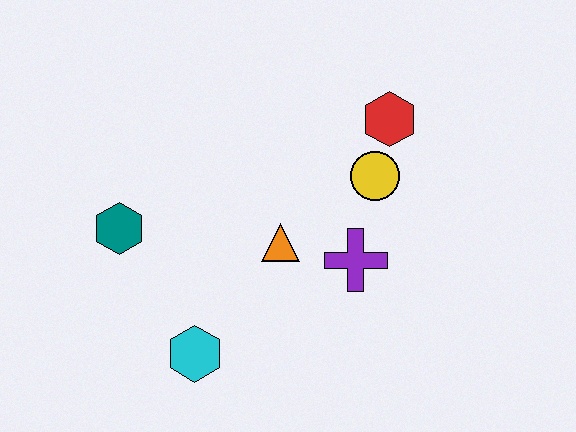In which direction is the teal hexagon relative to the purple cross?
The teal hexagon is to the left of the purple cross.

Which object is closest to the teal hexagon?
The cyan hexagon is closest to the teal hexagon.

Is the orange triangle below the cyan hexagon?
No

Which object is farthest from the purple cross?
The teal hexagon is farthest from the purple cross.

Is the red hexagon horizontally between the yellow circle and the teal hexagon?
No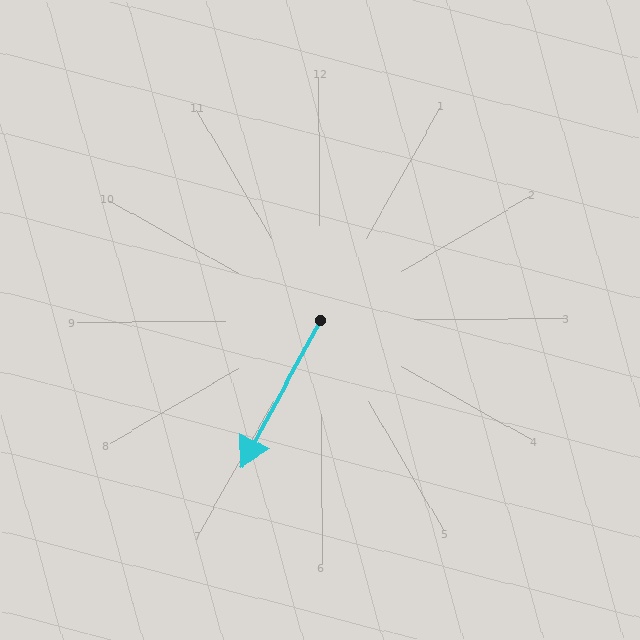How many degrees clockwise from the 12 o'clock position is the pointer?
Approximately 209 degrees.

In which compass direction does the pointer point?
Southwest.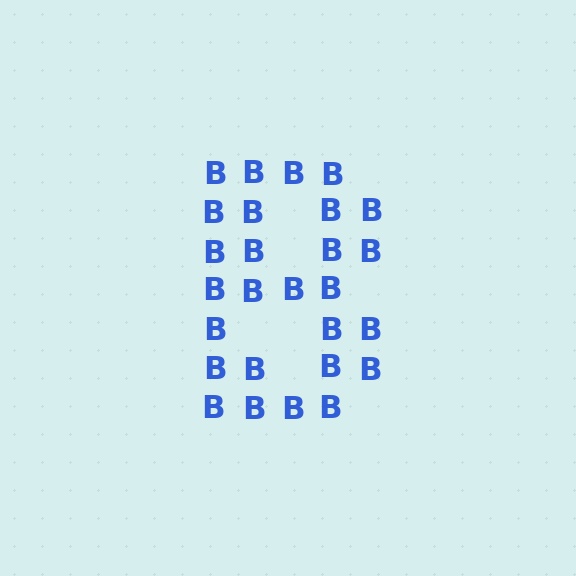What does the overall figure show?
The overall figure shows the digit 8.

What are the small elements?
The small elements are letter B's.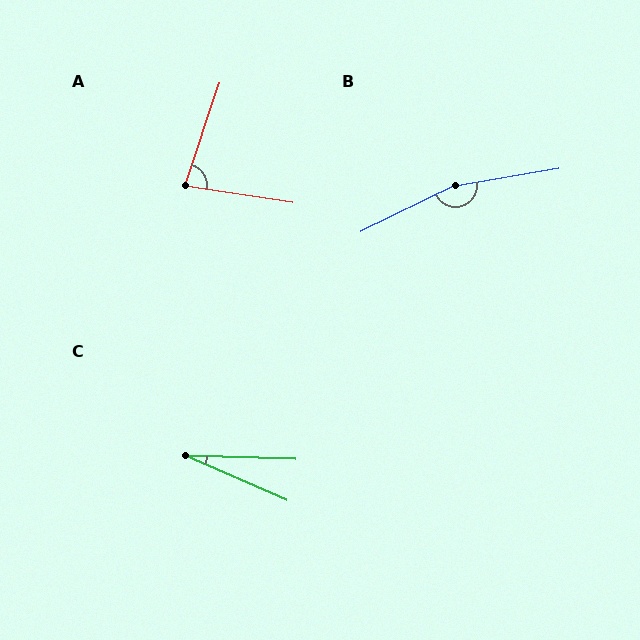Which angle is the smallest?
C, at approximately 22 degrees.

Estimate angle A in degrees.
Approximately 80 degrees.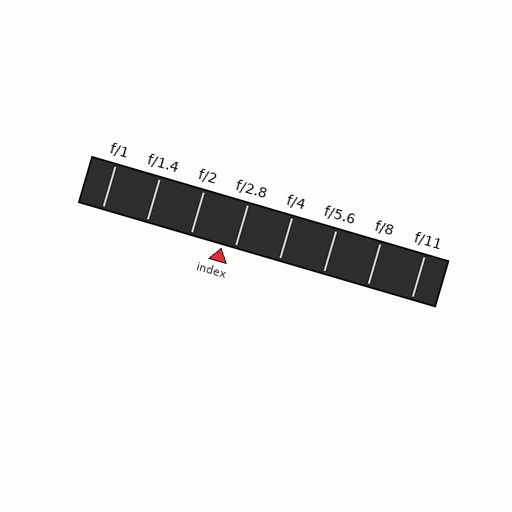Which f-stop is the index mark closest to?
The index mark is closest to f/2.8.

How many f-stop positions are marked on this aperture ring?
There are 8 f-stop positions marked.